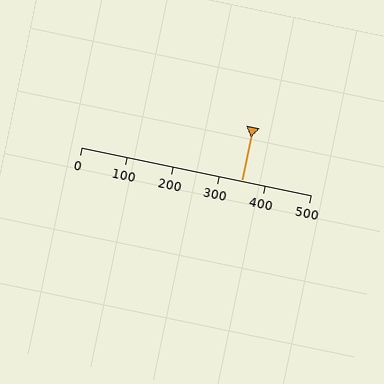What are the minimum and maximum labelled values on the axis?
The axis runs from 0 to 500.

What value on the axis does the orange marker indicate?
The marker indicates approximately 350.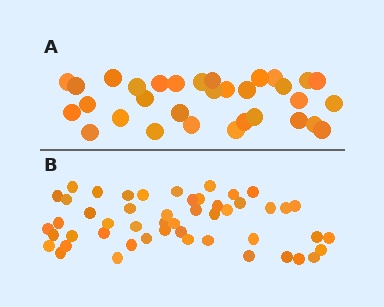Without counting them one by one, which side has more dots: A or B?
Region B (the bottom region) has more dots.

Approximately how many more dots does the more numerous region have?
Region B has approximately 20 more dots than region A.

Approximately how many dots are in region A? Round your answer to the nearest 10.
About 30 dots. (The exact count is 32, which rounds to 30.)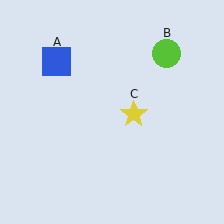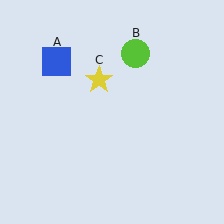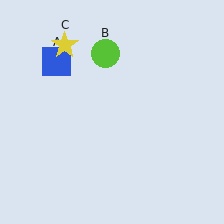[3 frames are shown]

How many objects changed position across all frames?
2 objects changed position: lime circle (object B), yellow star (object C).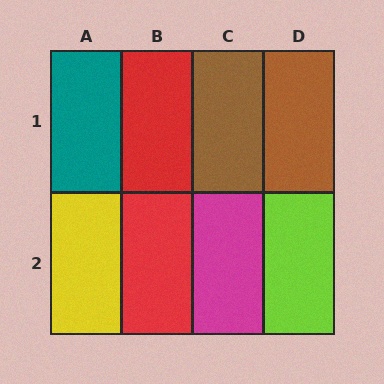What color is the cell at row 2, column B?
Red.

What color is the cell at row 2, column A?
Yellow.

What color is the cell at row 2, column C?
Magenta.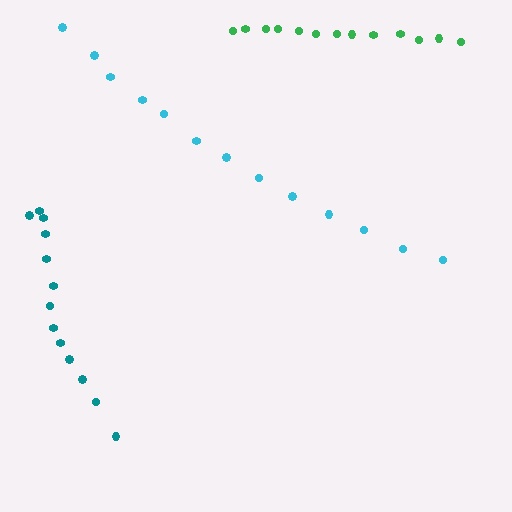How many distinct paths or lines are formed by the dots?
There are 3 distinct paths.